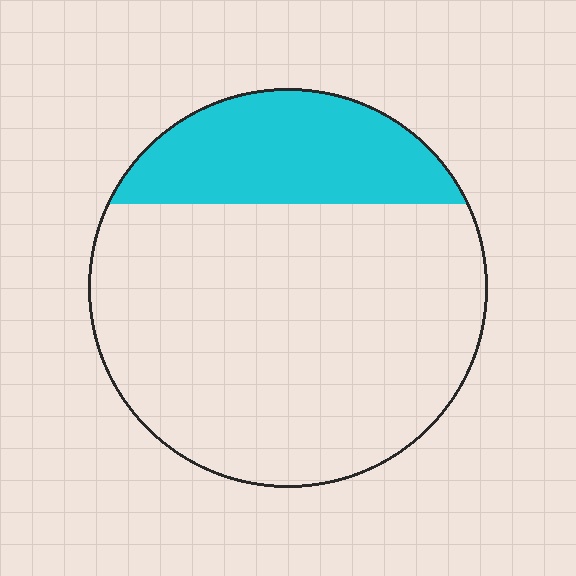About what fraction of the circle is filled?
About one quarter (1/4).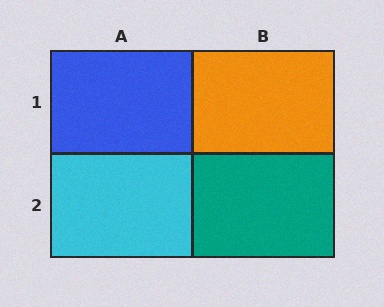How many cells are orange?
1 cell is orange.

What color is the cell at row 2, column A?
Cyan.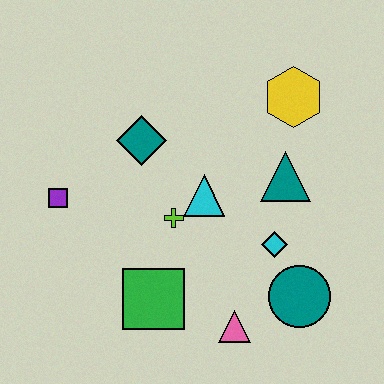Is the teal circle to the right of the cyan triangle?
Yes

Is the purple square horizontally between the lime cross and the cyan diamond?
No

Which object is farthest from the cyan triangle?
The purple square is farthest from the cyan triangle.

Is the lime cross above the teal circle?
Yes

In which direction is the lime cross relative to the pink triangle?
The lime cross is above the pink triangle.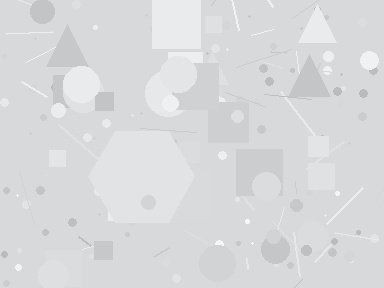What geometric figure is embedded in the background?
A hexagon is embedded in the background.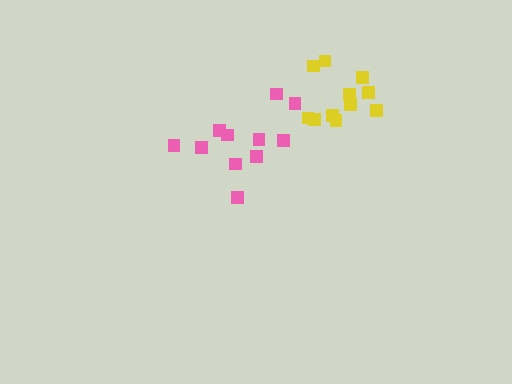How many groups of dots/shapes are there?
There are 2 groups.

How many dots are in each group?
Group 1: 11 dots, Group 2: 11 dots (22 total).